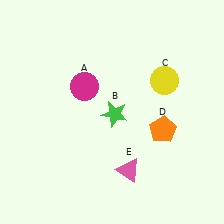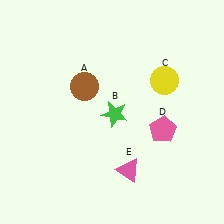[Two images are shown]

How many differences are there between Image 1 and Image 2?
There are 2 differences between the two images.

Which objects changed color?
A changed from magenta to brown. D changed from orange to pink.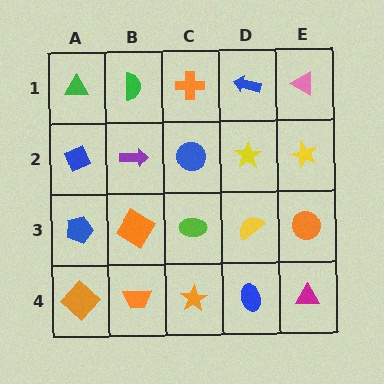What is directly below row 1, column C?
A blue circle.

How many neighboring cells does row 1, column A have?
2.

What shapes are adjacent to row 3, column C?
A blue circle (row 2, column C), an orange star (row 4, column C), an orange diamond (row 3, column B), a yellow semicircle (row 3, column D).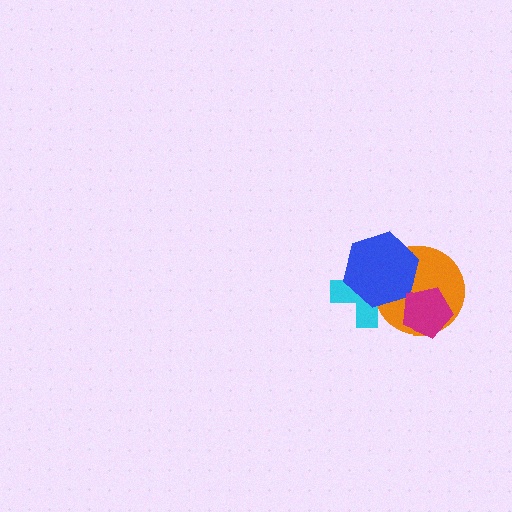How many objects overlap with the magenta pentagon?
1 object overlaps with the magenta pentagon.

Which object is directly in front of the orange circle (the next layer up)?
The blue hexagon is directly in front of the orange circle.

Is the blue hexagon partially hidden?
No, no other shape covers it.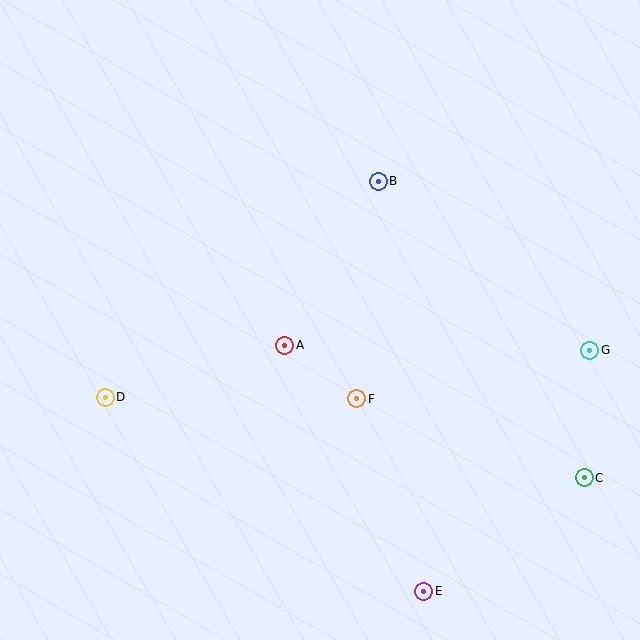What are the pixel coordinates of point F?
Point F is at (357, 399).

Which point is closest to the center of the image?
Point A at (285, 345) is closest to the center.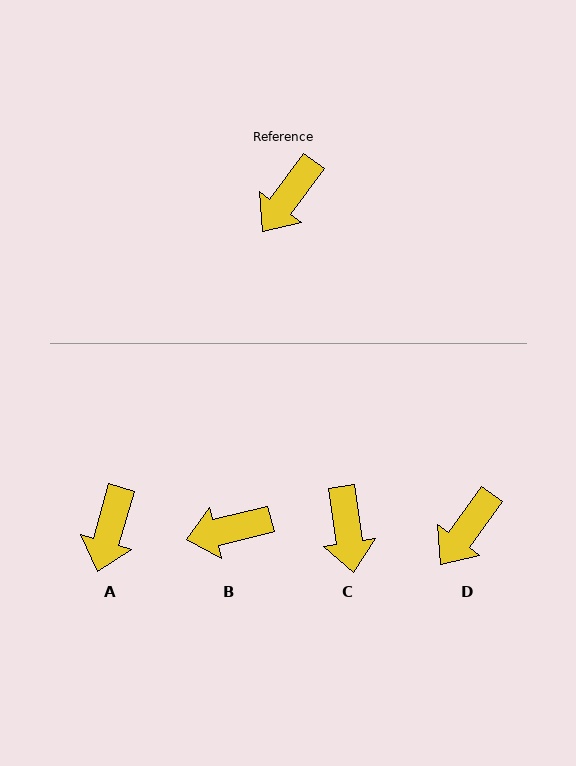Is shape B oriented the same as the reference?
No, it is off by about 40 degrees.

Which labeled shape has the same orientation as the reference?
D.